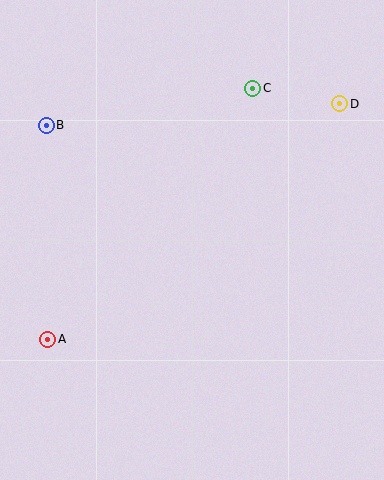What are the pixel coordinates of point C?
Point C is at (253, 88).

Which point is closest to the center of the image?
Point C at (253, 88) is closest to the center.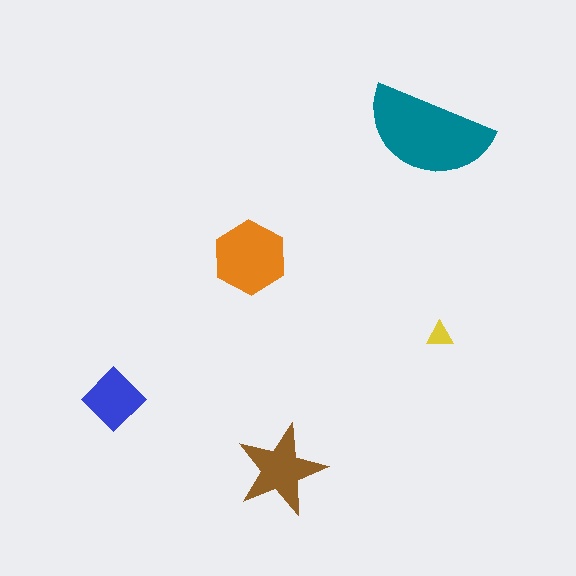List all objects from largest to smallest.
The teal semicircle, the orange hexagon, the brown star, the blue diamond, the yellow triangle.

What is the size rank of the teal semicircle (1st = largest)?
1st.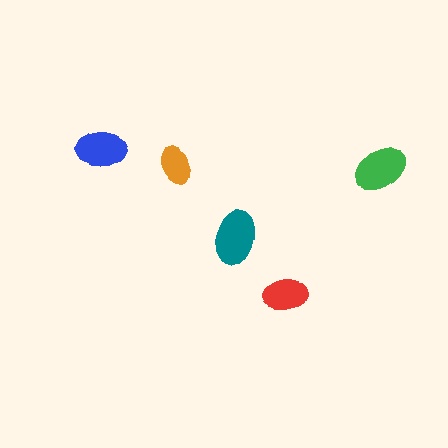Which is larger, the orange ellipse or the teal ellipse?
The teal one.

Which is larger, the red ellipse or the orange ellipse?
The red one.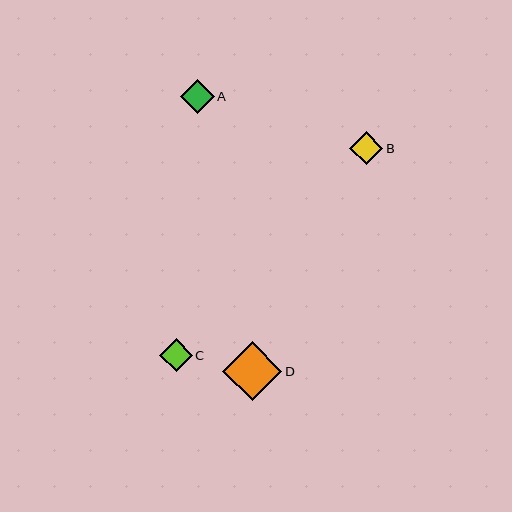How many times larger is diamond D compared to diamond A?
Diamond D is approximately 1.8 times the size of diamond A.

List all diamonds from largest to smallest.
From largest to smallest: D, A, B, C.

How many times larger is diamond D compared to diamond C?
Diamond D is approximately 1.8 times the size of diamond C.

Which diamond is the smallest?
Diamond C is the smallest with a size of approximately 33 pixels.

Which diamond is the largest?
Diamond D is the largest with a size of approximately 59 pixels.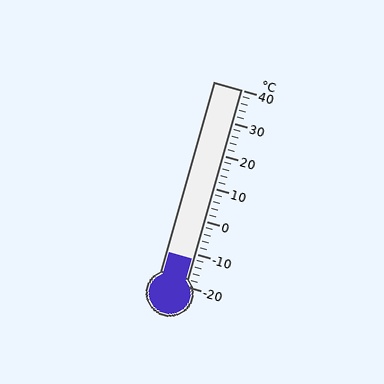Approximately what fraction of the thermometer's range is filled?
The thermometer is filled to approximately 15% of its range.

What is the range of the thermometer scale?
The thermometer scale ranges from -20°C to 40°C.